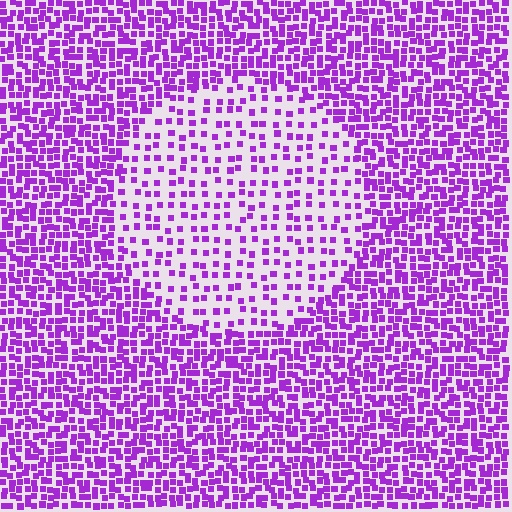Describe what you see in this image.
The image contains small purple elements arranged at two different densities. A circle-shaped region is visible where the elements are less densely packed than the surrounding area.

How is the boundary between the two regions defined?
The boundary is defined by a change in element density (approximately 2.3x ratio). All elements are the same color, size, and shape.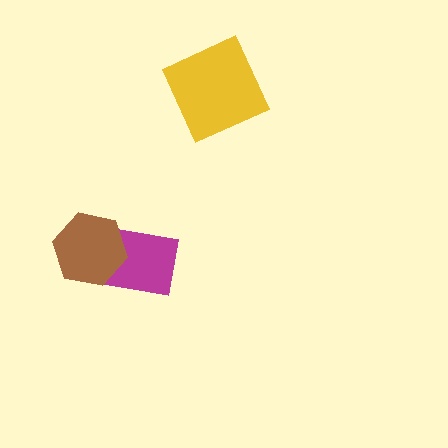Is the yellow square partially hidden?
No, no other shape covers it.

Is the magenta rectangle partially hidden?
Yes, it is partially covered by another shape.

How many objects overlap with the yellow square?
0 objects overlap with the yellow square.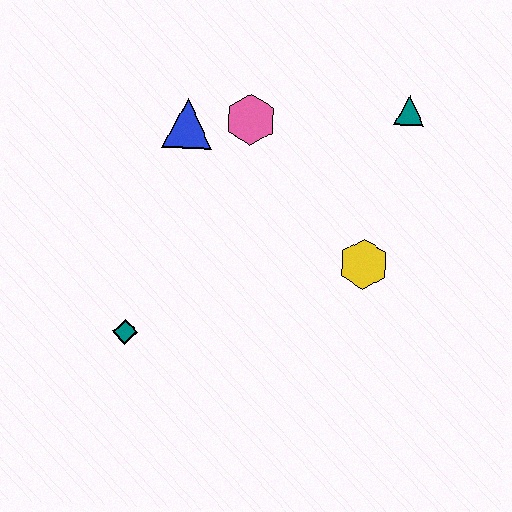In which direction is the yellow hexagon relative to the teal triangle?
The yellow hexagon is below the teal triangle.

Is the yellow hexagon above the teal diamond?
Yes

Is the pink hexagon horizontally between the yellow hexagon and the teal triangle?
No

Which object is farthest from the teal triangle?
The teal diamond is farthest from the teal triangle.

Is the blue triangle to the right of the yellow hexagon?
No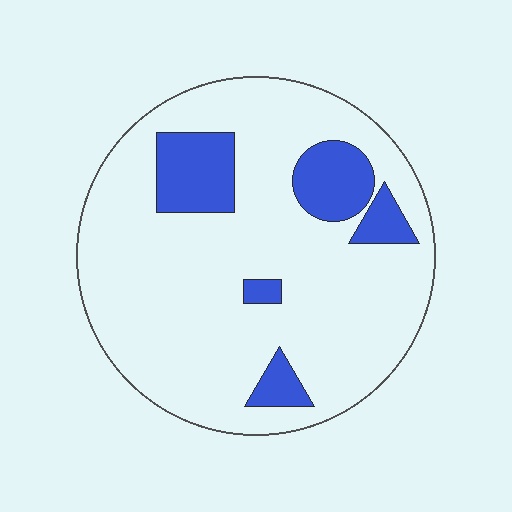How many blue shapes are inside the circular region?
5.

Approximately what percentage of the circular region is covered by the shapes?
Approximately 15%.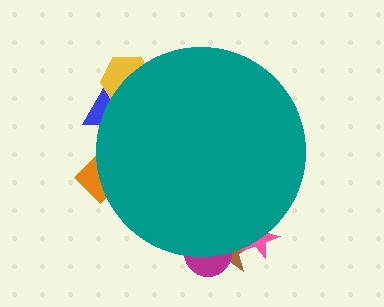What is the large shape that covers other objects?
A teal circle.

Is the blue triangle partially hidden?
Yes, the blue triangle is partially hidden behind the teal circle.